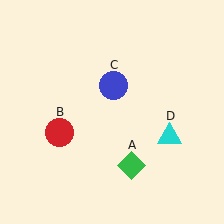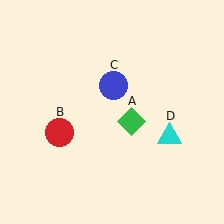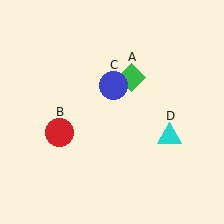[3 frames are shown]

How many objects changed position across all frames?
1 object changed position: green diamond (object A).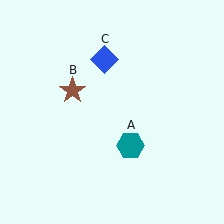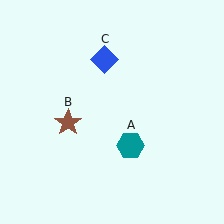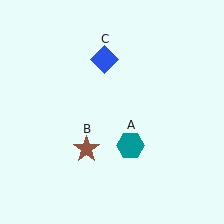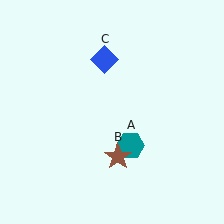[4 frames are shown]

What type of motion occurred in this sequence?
The brown star (object B) rotated counterclockwise around the center of the scene.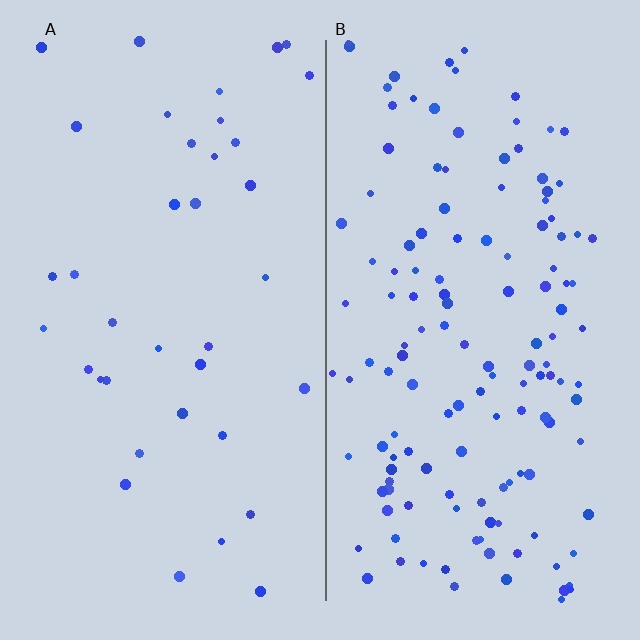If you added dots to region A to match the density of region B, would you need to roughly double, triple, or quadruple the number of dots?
Approximately quadruple.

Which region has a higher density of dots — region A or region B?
B (the right).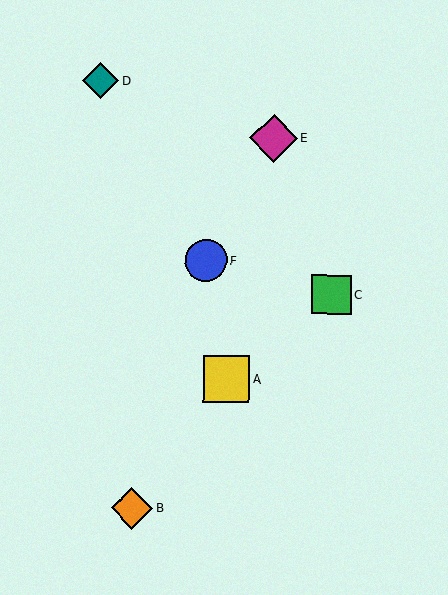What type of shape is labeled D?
Shape D is a teal diamond.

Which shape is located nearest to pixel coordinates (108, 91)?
The teal diamond (labeled D) at (101, 80) is nearest to that location.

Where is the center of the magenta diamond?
The center of the magenta diamond is at (274, 138).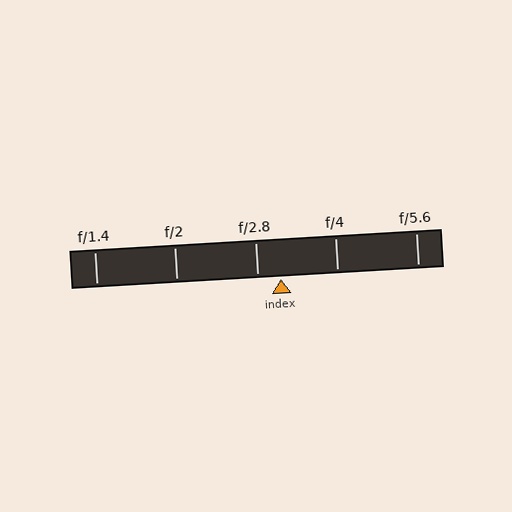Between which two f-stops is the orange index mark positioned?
The index mark is between f/2.8 and f/4.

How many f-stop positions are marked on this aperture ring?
There are 5 f-stop positions marked.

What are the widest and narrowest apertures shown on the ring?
The widest aperture shown is f/1.4 and the narrowest is f/5.6.